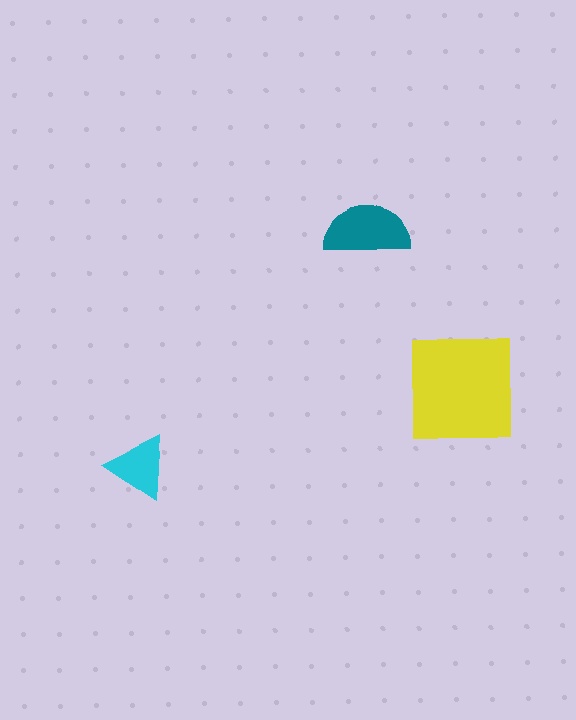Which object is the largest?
The yellow square.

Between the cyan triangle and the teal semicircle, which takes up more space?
The teal semicircle.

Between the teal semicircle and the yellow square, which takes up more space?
The yellow square.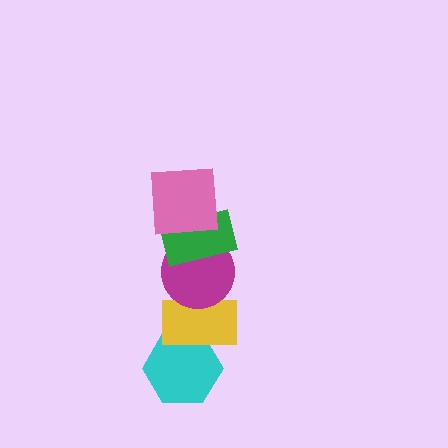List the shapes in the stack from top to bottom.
From top to bottom: the pink square, the green rectangle, the magenta circle, the yellow rectangle, the cyan hexagon.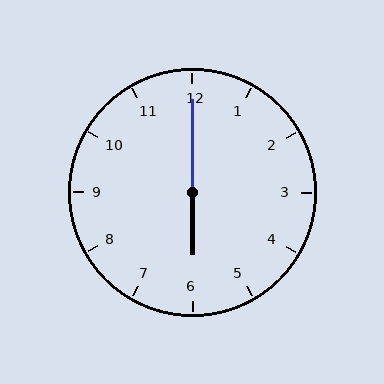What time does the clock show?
6:00.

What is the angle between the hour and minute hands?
Approximately 180 degrees.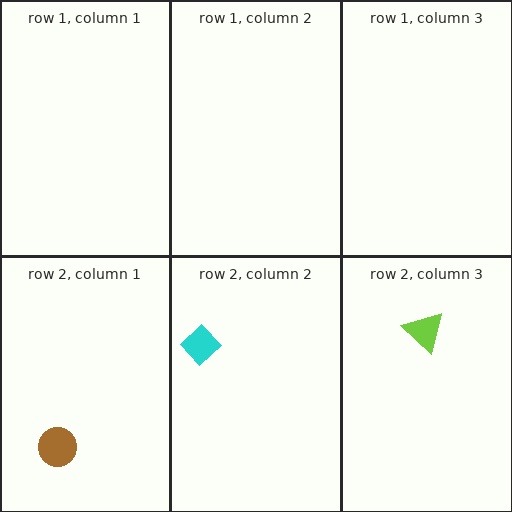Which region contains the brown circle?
The row 2, column 1 region.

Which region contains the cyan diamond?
The row 2, column 2 region.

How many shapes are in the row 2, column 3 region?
1.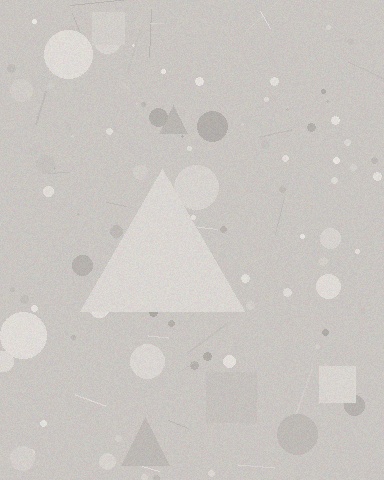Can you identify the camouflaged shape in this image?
The camouflaged shape is a triangle.